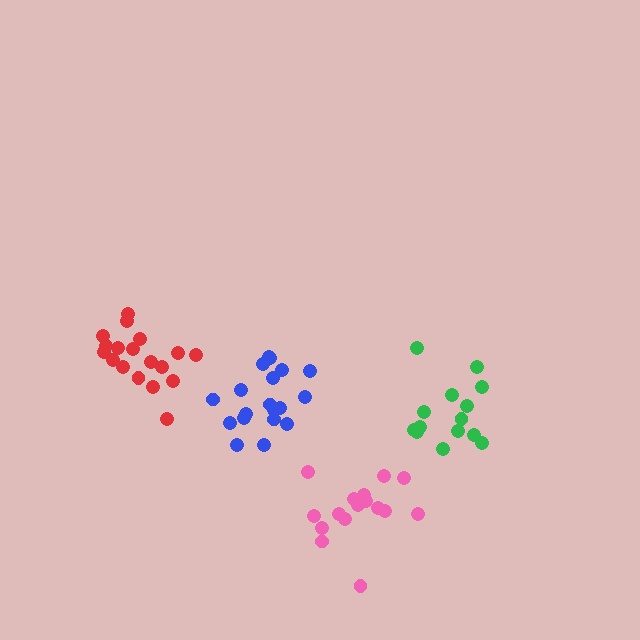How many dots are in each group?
Group 1: 14 dots, Group 2: 19 dots, Group 3: 18 dots, Group 4: 16 dots (67 total).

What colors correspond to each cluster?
The clusters are colored: green, blue, red, pink.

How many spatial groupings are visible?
There are 4 spatial groupings.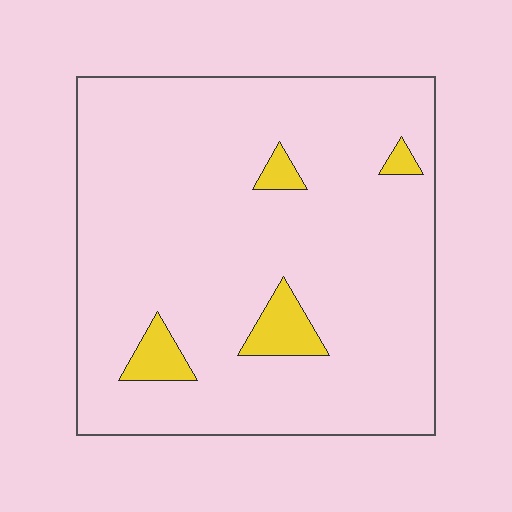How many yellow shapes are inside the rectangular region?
4.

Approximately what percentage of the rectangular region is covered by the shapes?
Approximately 5%.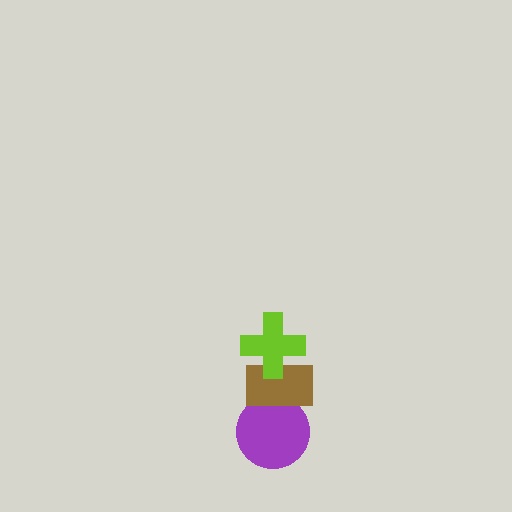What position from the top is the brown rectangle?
The brown rectangle is 2nd from the top.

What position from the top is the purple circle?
The purple circle is 3rd from the top.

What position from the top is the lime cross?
The lime cross is 1st from the top.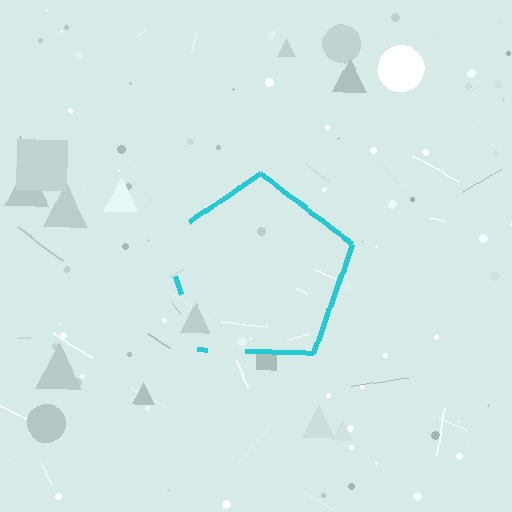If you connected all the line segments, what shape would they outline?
They would outline a pentagon.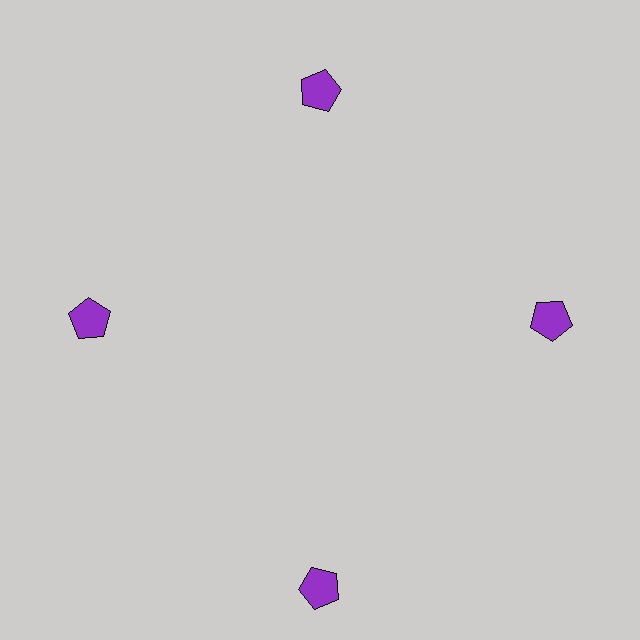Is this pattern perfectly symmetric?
No. The 4 purple pentagons are arranged in a ring, but one element near the 6 o'clock position is pushed outward from the center, breaking the 4-fold rotational symmetry.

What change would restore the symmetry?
The symmetry would be restored by moving it inward, back onto the ring so that all 4 pentagons sit at equal angles and equal distance from the center.